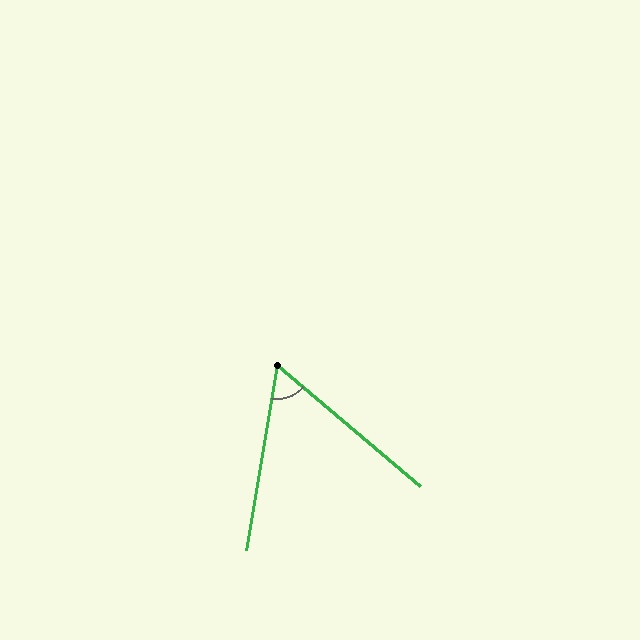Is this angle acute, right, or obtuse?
It is acute.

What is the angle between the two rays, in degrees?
Approximately 59 degrees.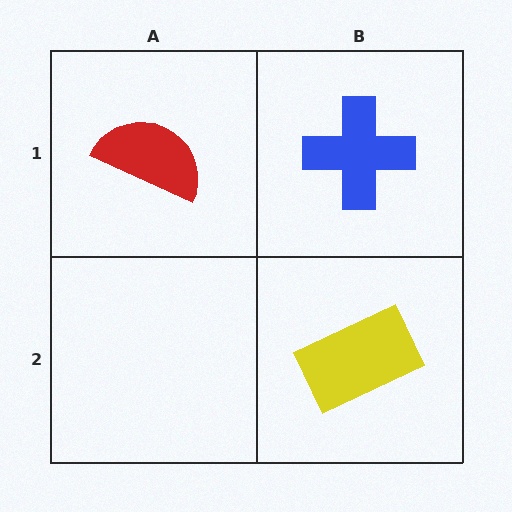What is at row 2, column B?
A yellow rectangle.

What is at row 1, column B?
A blue cross.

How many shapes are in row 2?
1 shape.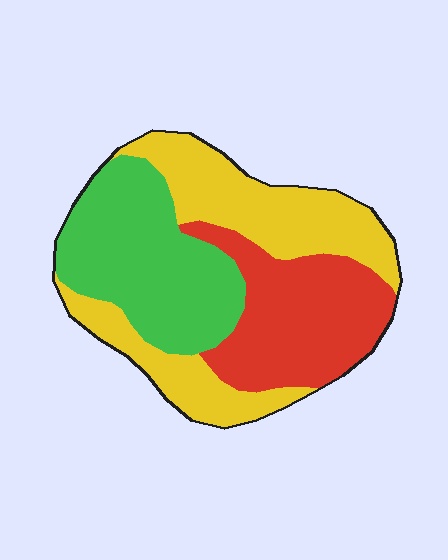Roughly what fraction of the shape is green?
Green covers 33% of the shape.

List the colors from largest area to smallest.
From largest to smallest: yellow, green, red.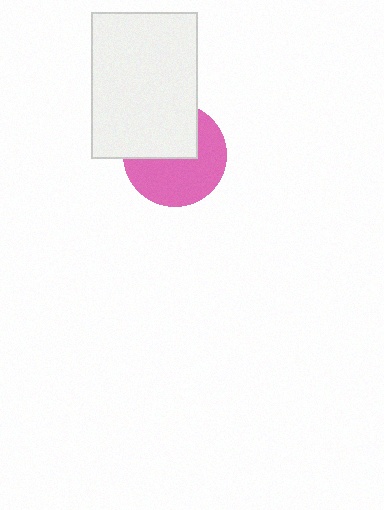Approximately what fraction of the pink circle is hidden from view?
Roughly 42% of the pink circle is hidden behind the white rectangle.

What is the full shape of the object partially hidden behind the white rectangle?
The partially hidden object is a pink circle.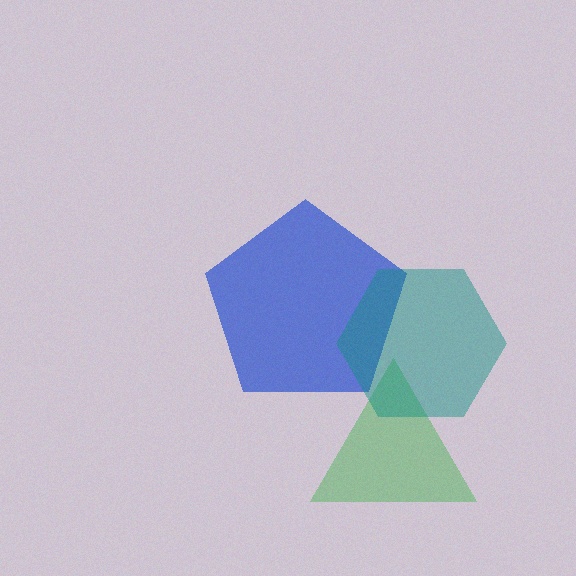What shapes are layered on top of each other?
The layered shapes are: a green triangle, a blue pentagon, a teal hexagon.